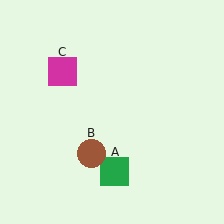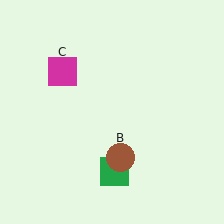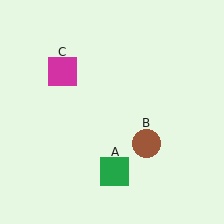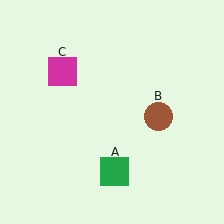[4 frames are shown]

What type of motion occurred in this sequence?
The brown circle (object B) rotated counterclockwise around the center of the scene.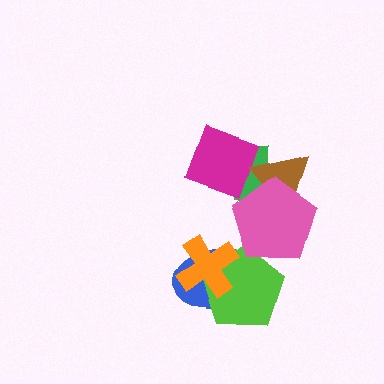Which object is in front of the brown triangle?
The pink pentagon is in front of the brown triangle.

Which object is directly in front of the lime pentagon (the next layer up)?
The orange cross is directly in front of the lime pentagon.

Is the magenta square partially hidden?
No, no other shape covers it.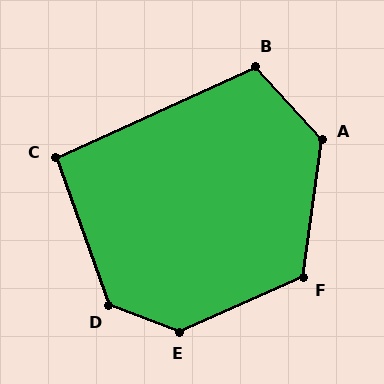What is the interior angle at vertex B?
Approximately 108 degrees (obtuse).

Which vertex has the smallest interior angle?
C, at approximately 95 degrees.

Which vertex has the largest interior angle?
E, at approximately 136 degrees.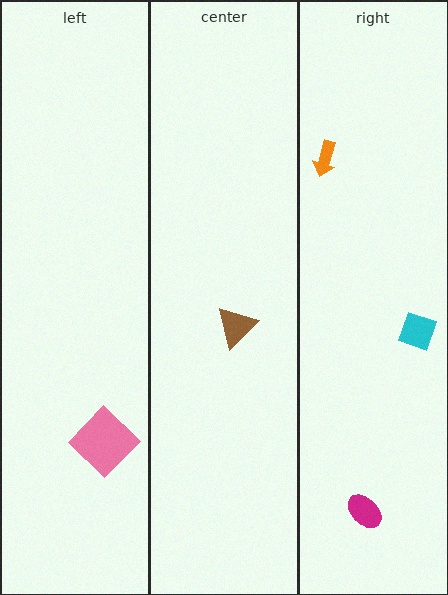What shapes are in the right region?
The magenta ellipse, the cyan diamond, the orange arrow.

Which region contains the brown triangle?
The center region.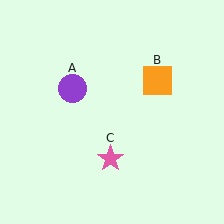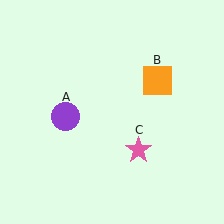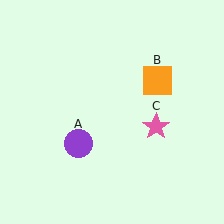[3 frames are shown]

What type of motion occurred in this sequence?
The purple circle (object A), pink star (object C) rotated counterclockwise around the center of the scene.